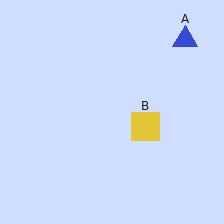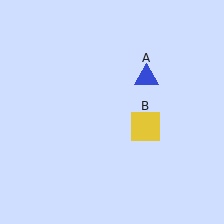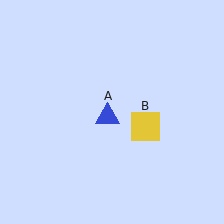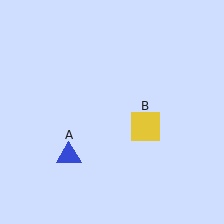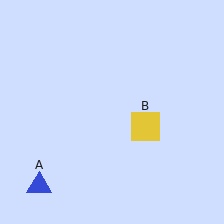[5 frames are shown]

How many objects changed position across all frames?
1 object changed position: blue triangle (object A).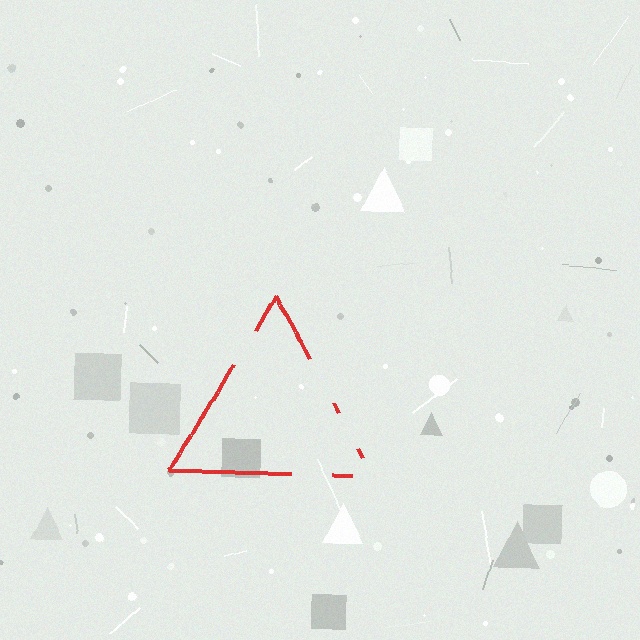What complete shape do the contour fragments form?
The contour fragments form a triangle.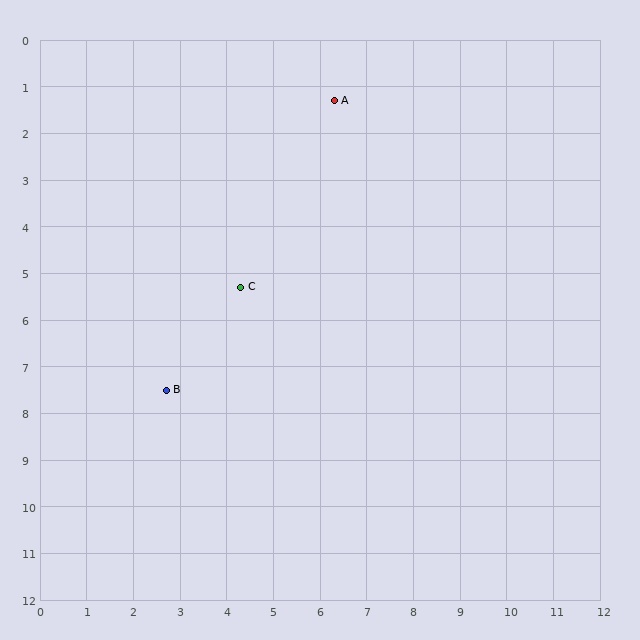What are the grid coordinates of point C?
Point C is at approximately (4.3, 5.3).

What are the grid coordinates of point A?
Point A is at approximately (6.3, 1.3).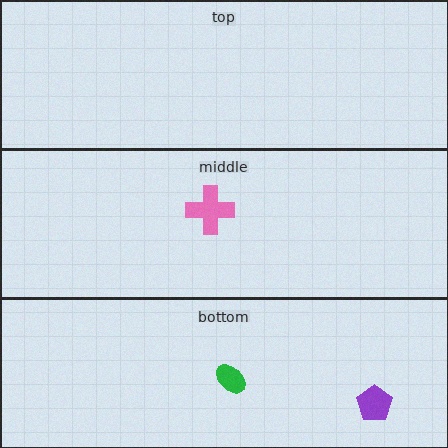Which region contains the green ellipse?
The bottom region.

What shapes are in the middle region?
The pink cross.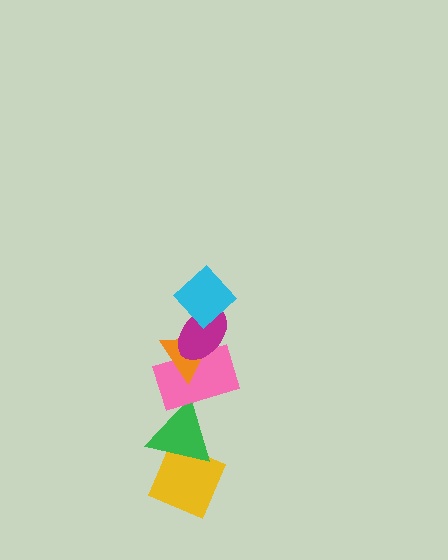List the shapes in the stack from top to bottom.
From top to bottom: the cyan diamond, the magenta ellipse, the orange triangle, the pink rectangle, the green triangle, the yellow diamond.